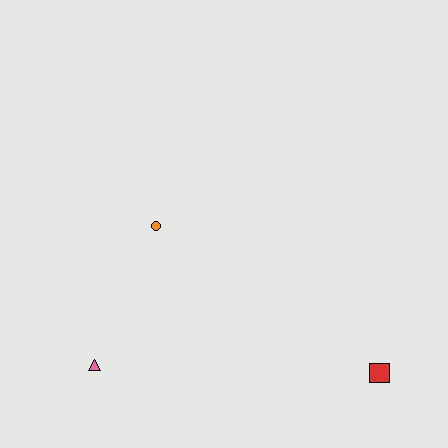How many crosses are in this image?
There are no crosses.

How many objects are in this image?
There are 3 objects.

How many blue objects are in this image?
There are no blue objects.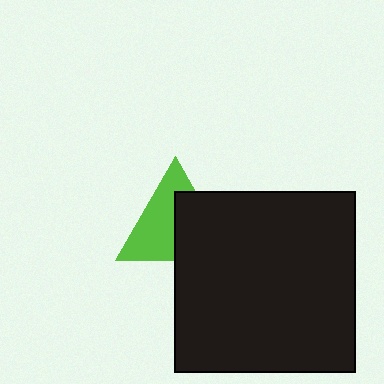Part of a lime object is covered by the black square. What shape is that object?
It is a triangle.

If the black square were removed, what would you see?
You would see the complete lime triangle.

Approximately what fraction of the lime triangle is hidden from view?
Roughly 46% of the lime triangle is hidden behind the black square.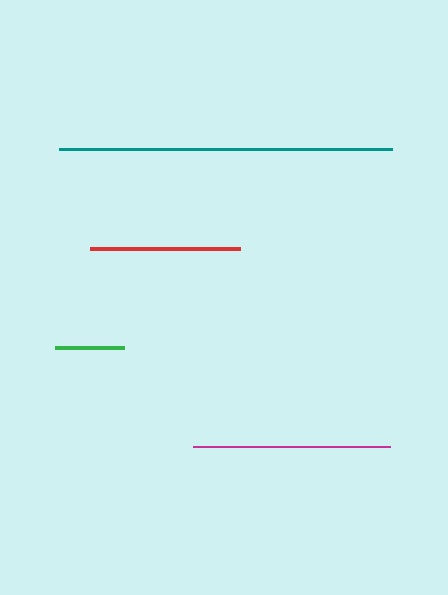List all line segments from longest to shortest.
From longest to shortest: teal, magenta, red, green.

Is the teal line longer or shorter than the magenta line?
The teal line is longer than the magenta line.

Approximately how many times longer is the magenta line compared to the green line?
The magenta line is approximately 2.9 times the length of the green line.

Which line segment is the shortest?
The green line is the shortest at approximately 69 pixels.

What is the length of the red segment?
The red segment is approximately 150 pixels long.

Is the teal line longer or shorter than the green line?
The teal line is longer than the green line.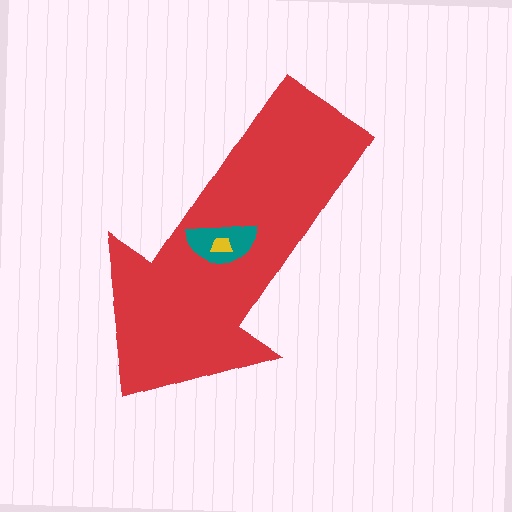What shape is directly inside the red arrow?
The teal semicircle.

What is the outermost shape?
The red arrow.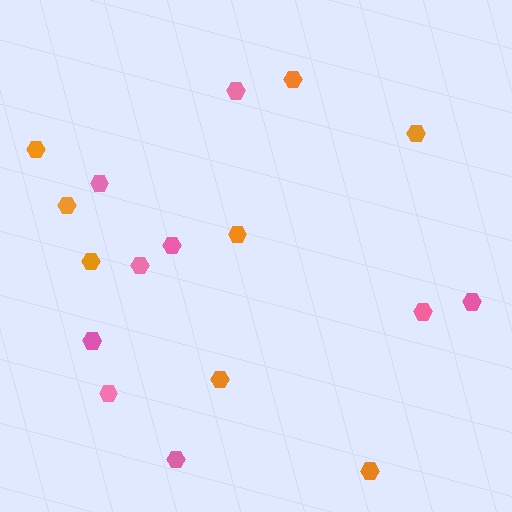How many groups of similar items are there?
There are 2 groups: one group of pink hexagons (9) and one group of orange hexagons (8).